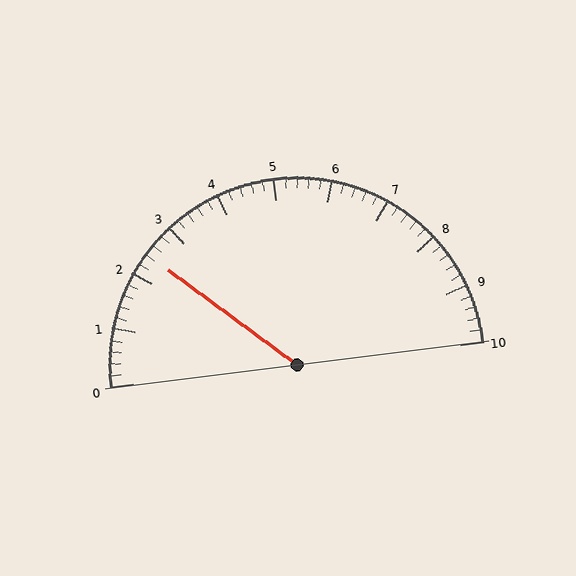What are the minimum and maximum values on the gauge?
The gauge ranges from 0 to 10.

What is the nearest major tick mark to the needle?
The nearest major tick mark is 2.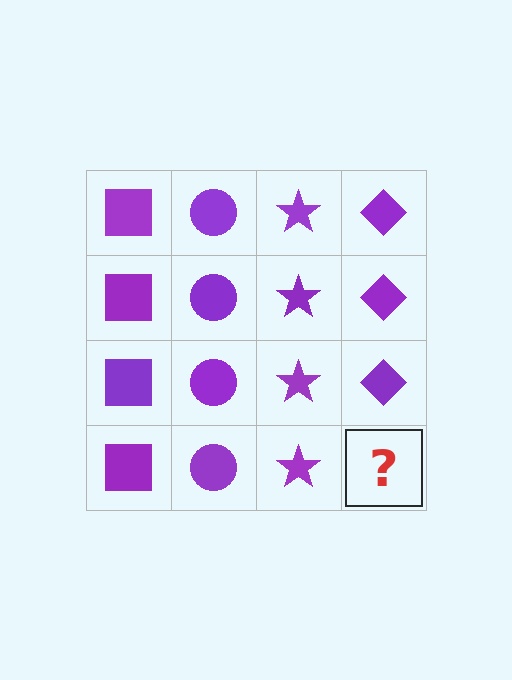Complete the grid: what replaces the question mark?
The question mark should be replaced with a purple diamond.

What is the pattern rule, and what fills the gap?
The rule is that each column has a consistent shape. The gap should be filled with a purple diamond.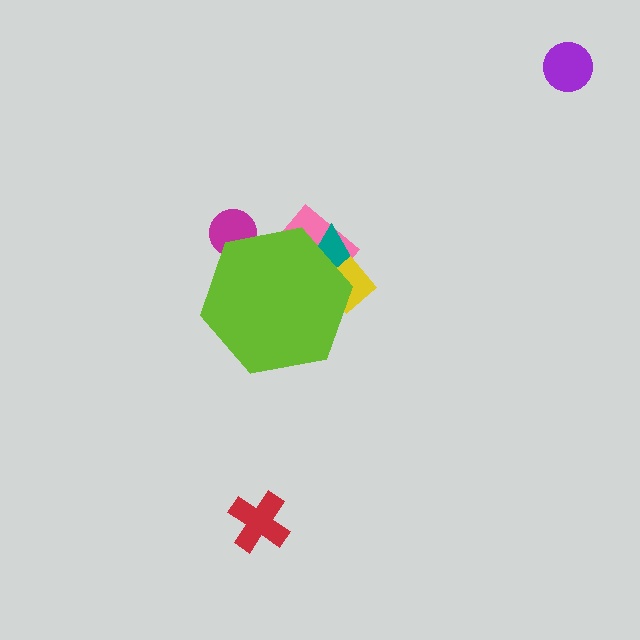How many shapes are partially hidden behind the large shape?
4 shapes are partially hidden.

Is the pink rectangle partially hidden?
Yes, the pink rectangle is partially hidden behind the lime hexagon.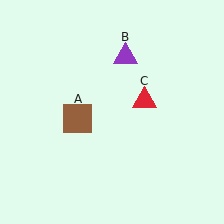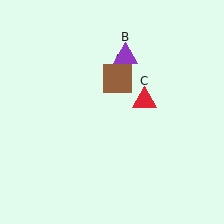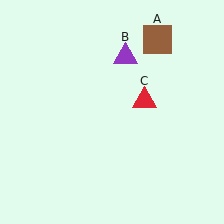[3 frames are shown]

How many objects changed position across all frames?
1 object changed position: brown square (object A).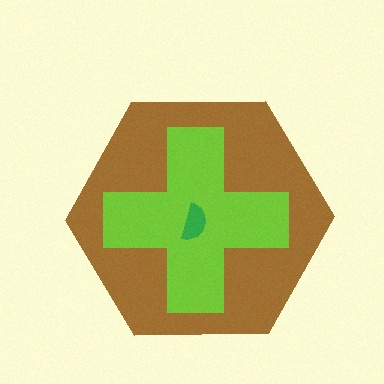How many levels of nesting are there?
3.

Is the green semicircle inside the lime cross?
Yes.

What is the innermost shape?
The green semicircle.